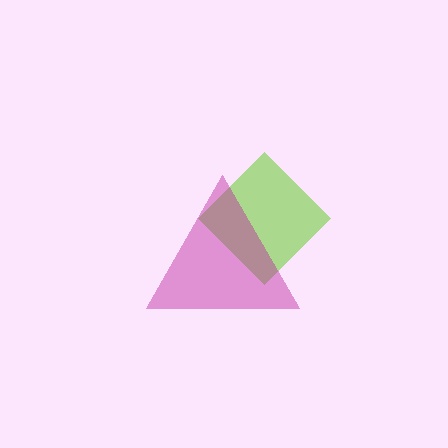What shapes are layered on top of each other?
The layered shapes are: a lime diamond, a magenta triangle.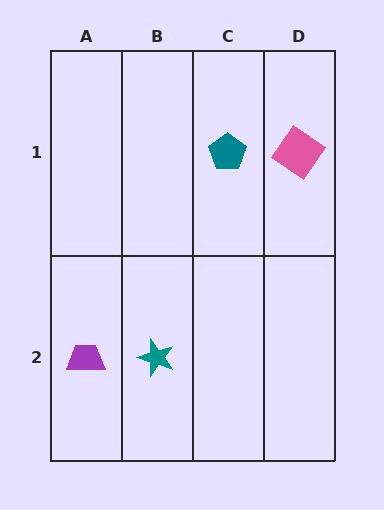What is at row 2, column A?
A purple trapezoid.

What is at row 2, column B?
A teal star.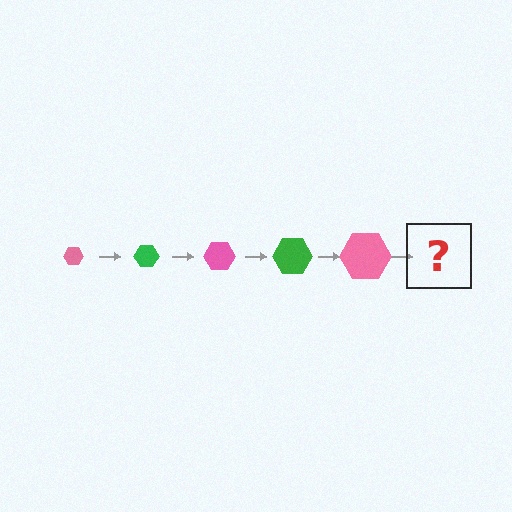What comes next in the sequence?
The next element should be a green hexagon, larger than the previous one.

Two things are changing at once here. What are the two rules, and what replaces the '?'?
The two rules are that the hexagon grows larger each step and the color cycles through pink and green. The '?' should be a green hexagon, larger than the previous one.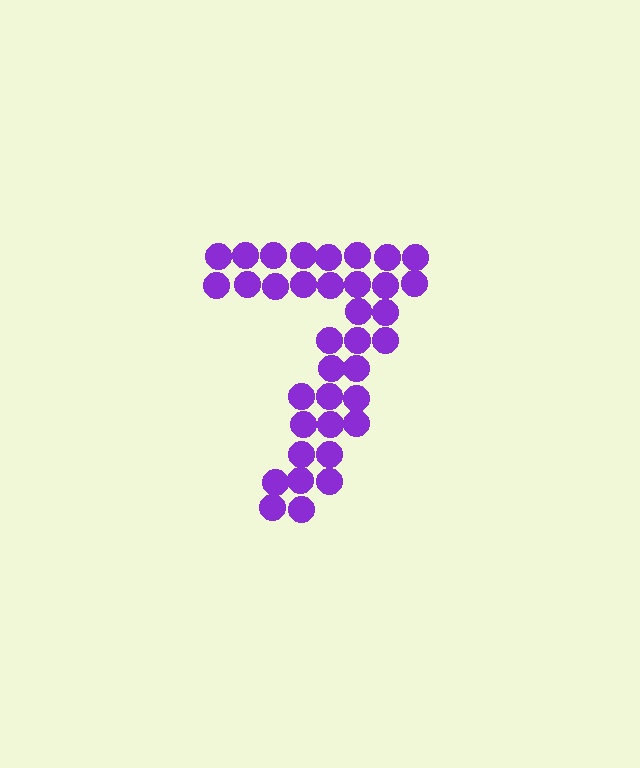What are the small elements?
The small elements are circles.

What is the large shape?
The large shape is the digit 7.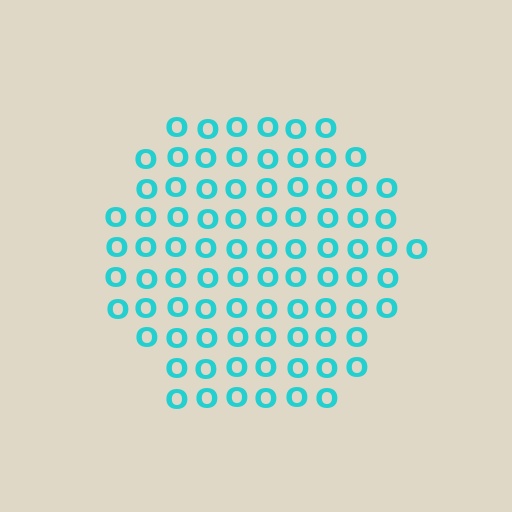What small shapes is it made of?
It is made of small letter O's.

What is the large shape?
The large shape is a hexagon.